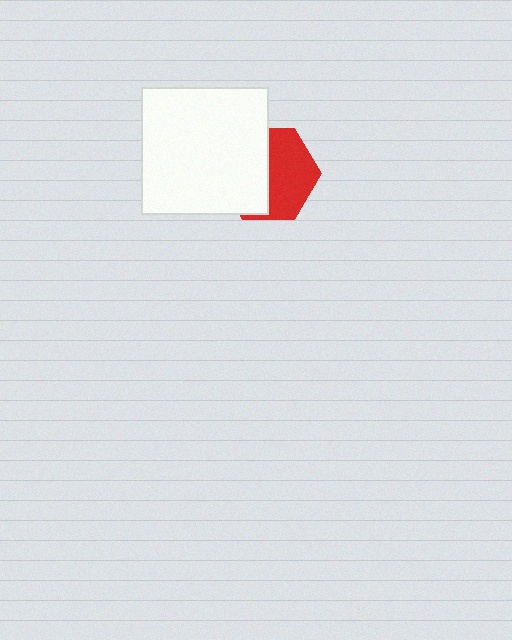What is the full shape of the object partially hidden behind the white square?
The partially hidden object is a red hexagon.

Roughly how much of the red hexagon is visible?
About half of it is visible (roughly 51%).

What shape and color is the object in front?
The object in front is a white square.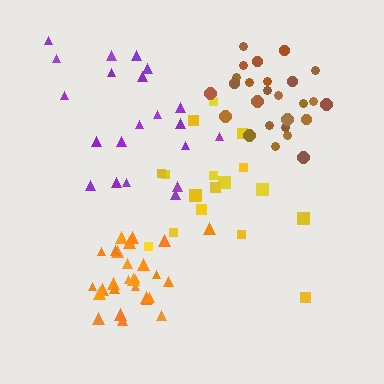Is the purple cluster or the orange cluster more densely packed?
Orange.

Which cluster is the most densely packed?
Orange.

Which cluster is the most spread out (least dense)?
Yellow.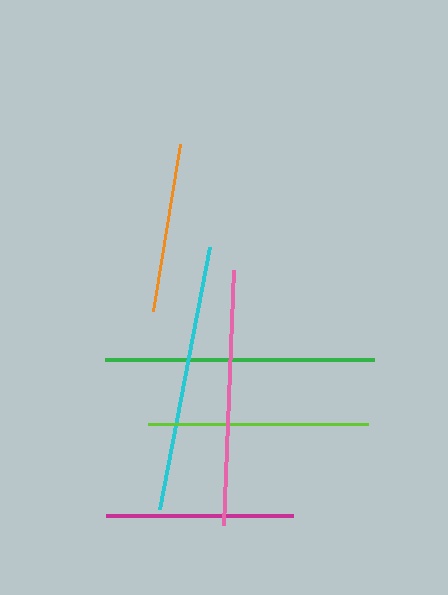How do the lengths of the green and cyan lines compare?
The green and cyan lines are approximately the same length.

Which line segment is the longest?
The green line is the longest at approximately 269 pixels.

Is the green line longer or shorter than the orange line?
The green line is longer than the orange line.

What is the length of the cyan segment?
The cyan segment is approximately 267 pixels long.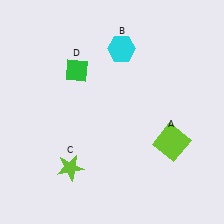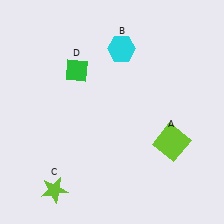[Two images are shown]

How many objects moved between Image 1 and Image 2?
1 object moved between the two images.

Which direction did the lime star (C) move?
The lime star (C) moved down.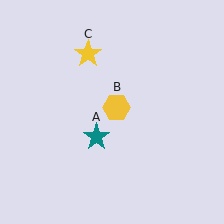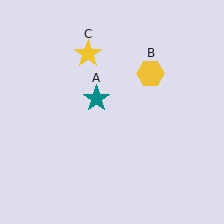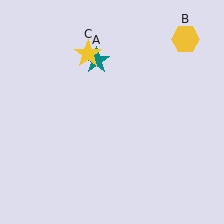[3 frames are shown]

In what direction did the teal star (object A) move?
The teal star (object A) moved up.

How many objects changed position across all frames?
2 objects changed position: teal star (object A), yellow hexagon (object B).